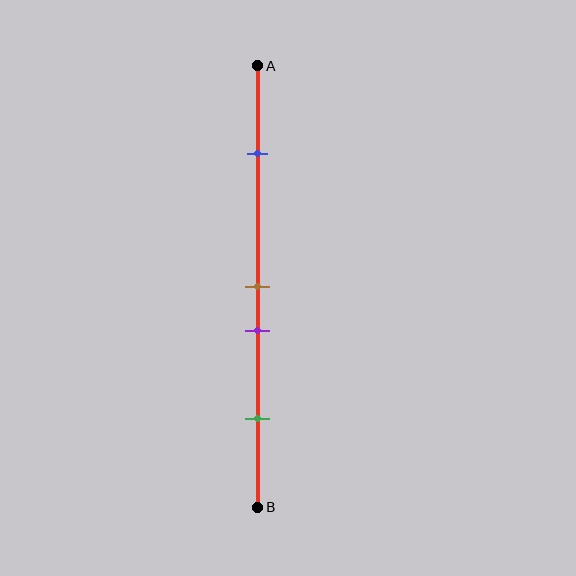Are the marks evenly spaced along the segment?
No, the marks are not evenly spaced.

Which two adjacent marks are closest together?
The brown and purple marks are the closest adjacent pair.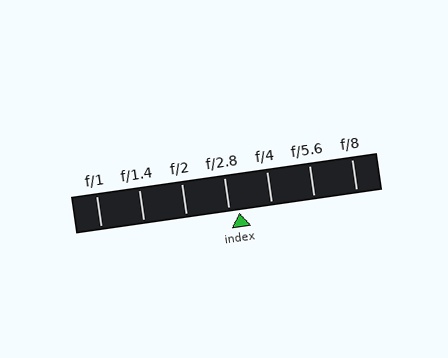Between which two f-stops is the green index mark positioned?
The index mark is between f/2.8 and f/4.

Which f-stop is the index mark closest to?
The index mark is closest to f/2.8.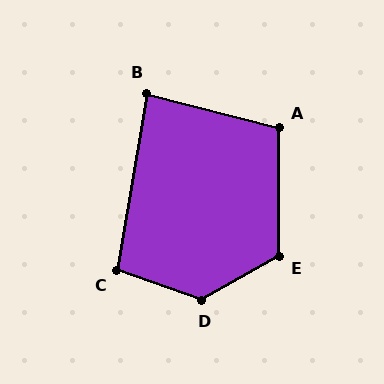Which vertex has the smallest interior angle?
B, at approximately 85 degrees.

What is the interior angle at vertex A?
Approximately 104 degrees (obtuse).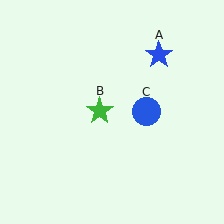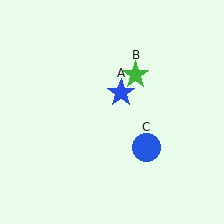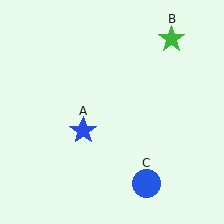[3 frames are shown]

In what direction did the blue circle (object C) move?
The blue circle (object C) moved down.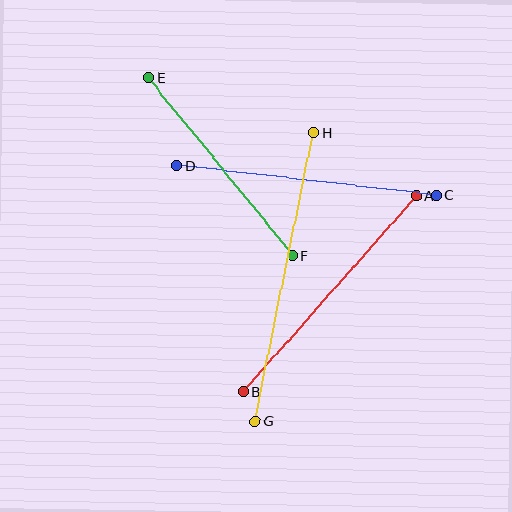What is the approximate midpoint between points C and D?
The midpoint is at approximately (307, 180) pixels.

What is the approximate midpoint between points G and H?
The midpoint is at approximately (284, 277) pixels.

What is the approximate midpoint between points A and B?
The midpoint is at approximately (330, 294) pixels.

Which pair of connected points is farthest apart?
Points G and H are farthest apart.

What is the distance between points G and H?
The distance is approximately 295 pixels.